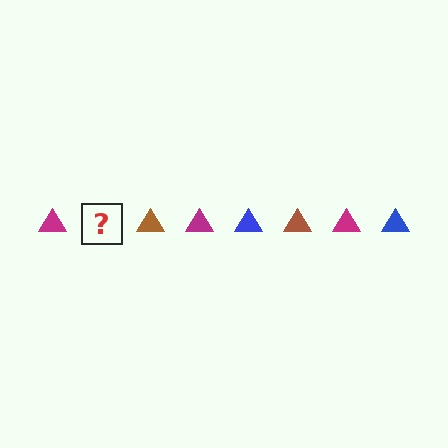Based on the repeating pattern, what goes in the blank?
The blank should be a blue triangle.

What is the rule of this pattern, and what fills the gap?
The rule is that the pattern cycles through magenta, blue, brown triangles. The gap should be filled with a blue triangle.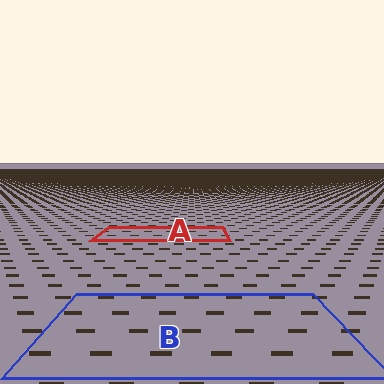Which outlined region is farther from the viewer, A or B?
Region A is farther from the viewer — the texture elements inside it appear smaller and more densely packed.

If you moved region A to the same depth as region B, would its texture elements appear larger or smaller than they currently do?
They would appear larger. At a closer depth, the same texture elements are projected at a bigger on-screen size.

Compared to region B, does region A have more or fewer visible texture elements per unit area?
Region A has more texture elements per unit area — they are packed more densely because it is farther away.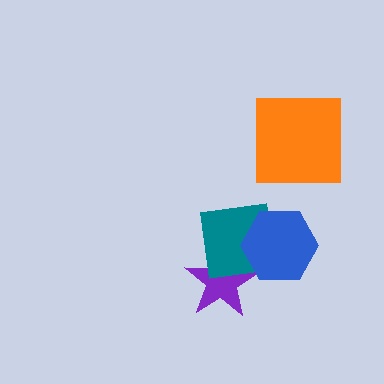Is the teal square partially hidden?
Yes, it is partially covered by another shape.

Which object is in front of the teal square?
The blue hexagon is in front of the teal square.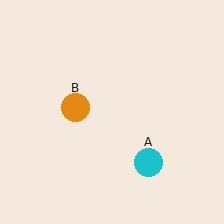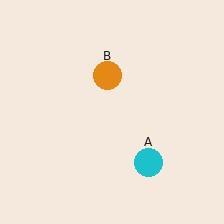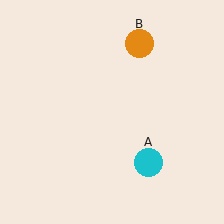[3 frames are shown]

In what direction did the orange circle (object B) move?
The orange circle (object B) moved up and to the right.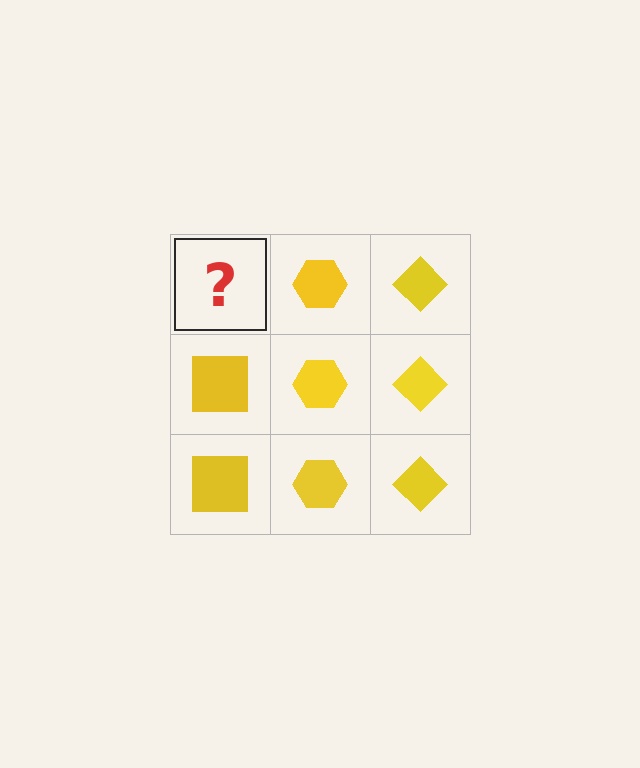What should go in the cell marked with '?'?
The missing cell should contain a yellow square.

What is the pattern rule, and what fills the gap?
The rule is that each column has a consistent shape. The gap should be filled with a yellow square.